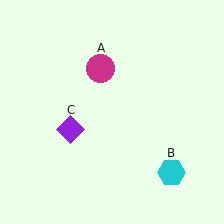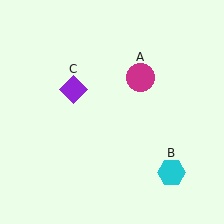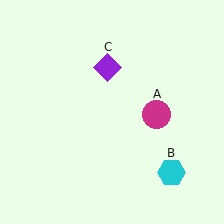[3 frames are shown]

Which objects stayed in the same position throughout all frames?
Cyan hexagon (object B) remained stationary.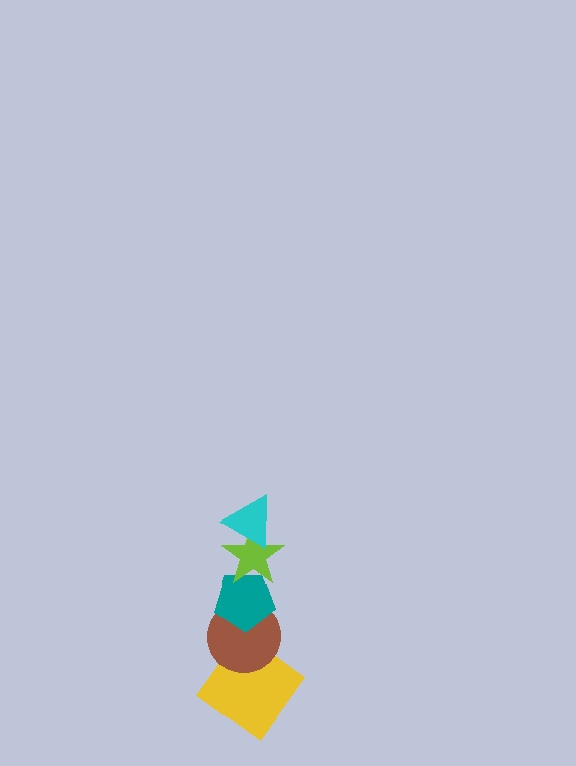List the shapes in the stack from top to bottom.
From top to bottom: the cyan triangle, the lime star, the teal pentagon, the brown circle, the yellow diamond.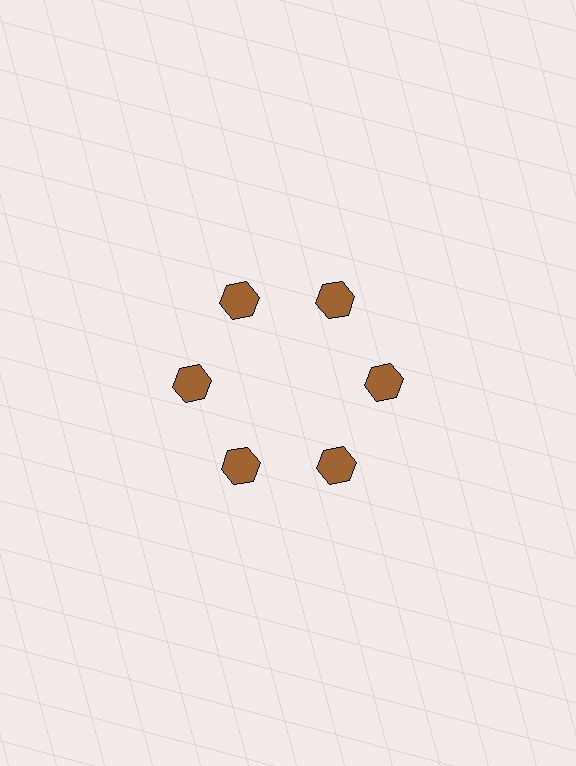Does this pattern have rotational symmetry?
Yes, this pattern has 6-fold rotational symmetry. It looks the same after rotating 60 degrees around the center.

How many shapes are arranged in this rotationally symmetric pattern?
There are 6 shapes, arranged in 6 groups of 1.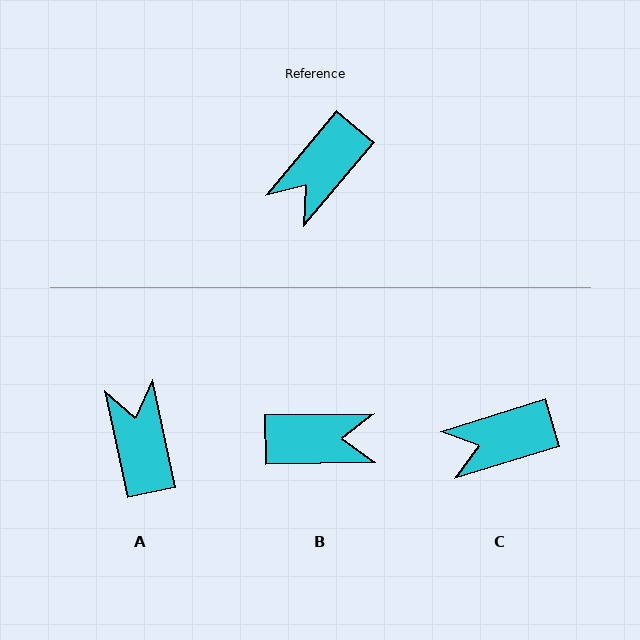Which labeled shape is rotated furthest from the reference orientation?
B, about 131 degrees away.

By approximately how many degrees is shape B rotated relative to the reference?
Approximately 131 degrees counter-clockwise.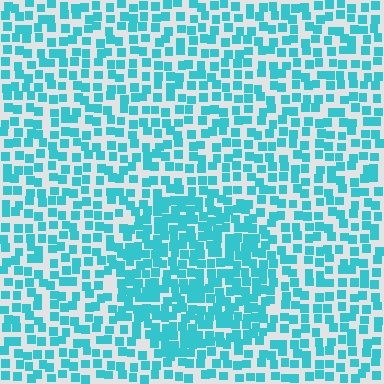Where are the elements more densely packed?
The elements are more densely packed inside the circle boundary.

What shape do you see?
I see a circle.